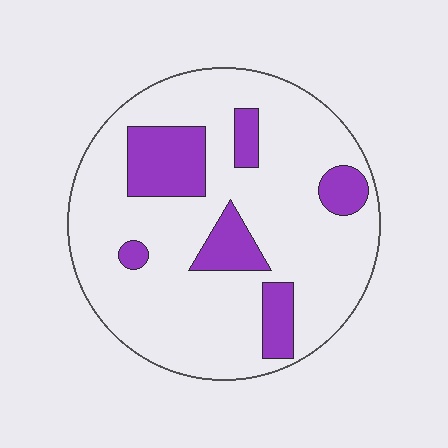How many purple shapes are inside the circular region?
6.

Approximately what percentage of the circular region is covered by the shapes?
Approximately 20%.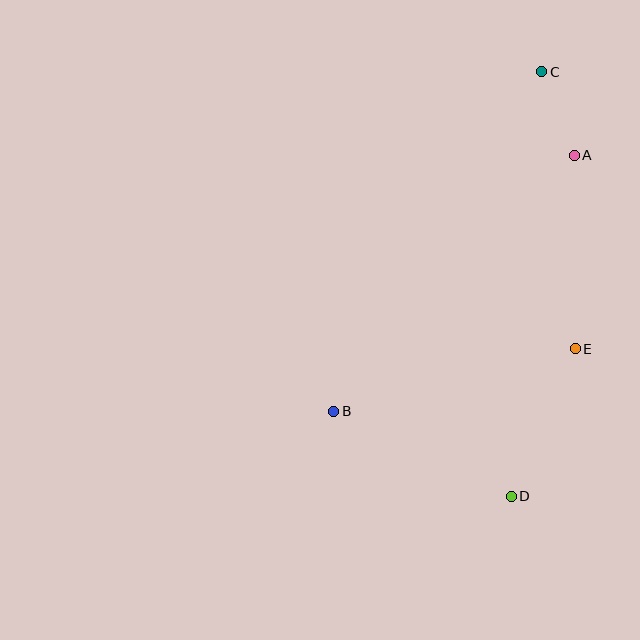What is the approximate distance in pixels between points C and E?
The distance between C and E is approximately 279 pixels.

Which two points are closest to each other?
Points A and C are closest to each other.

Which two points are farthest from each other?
Points C and D are farthest from each other.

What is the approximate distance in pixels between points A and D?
The distance between A and D is approximately 347 pixels.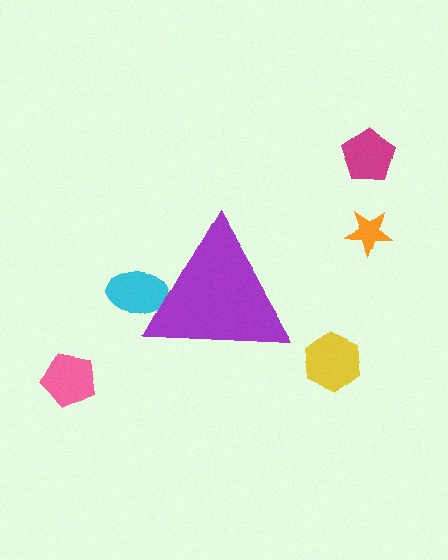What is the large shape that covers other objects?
A purple triangle.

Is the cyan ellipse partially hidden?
Yes, the cyan ellipse is partially hidden behind the purple triangle.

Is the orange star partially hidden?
No, the orange star is fully visible.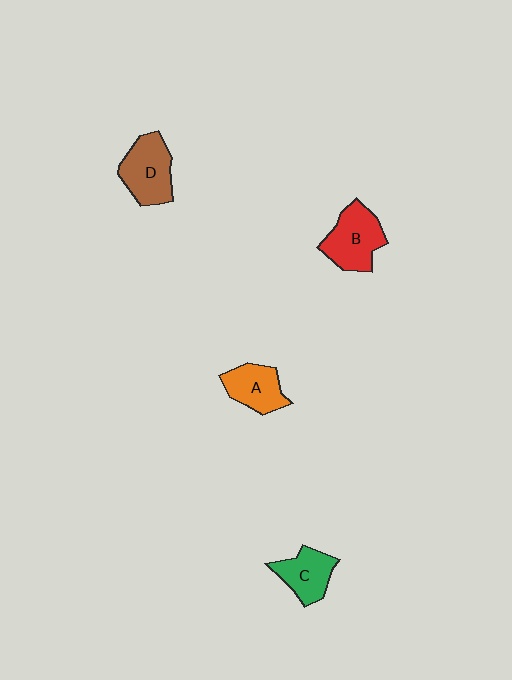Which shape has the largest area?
Shape B (red).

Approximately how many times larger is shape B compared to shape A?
Approximately 1.3 times.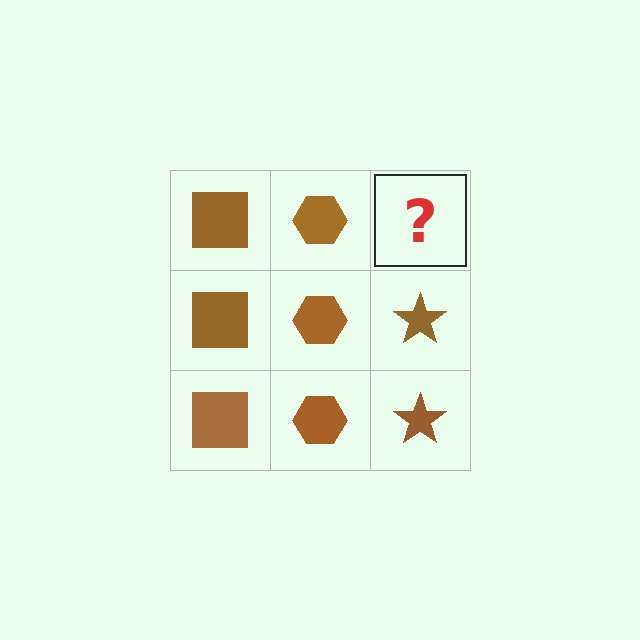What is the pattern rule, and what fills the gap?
The rule is that each column has a consistent shape. The gap should be filled with a brown star.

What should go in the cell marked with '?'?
The missing cell should contain a brown star.